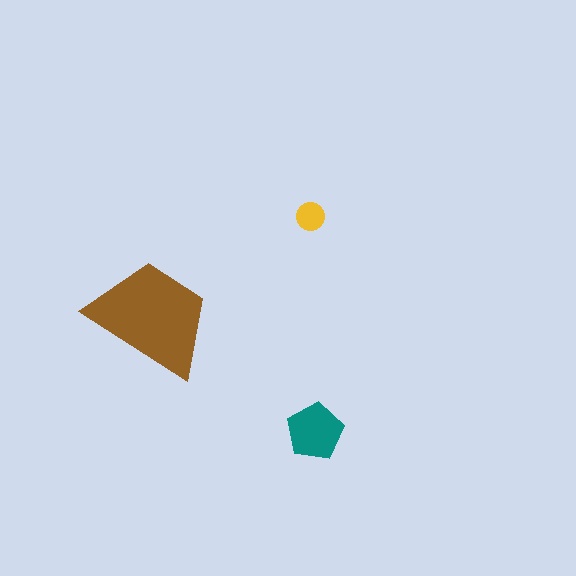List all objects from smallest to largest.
The yellow circle, the teal pentagon, the brown trapezoid.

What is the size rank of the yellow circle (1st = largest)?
3rd.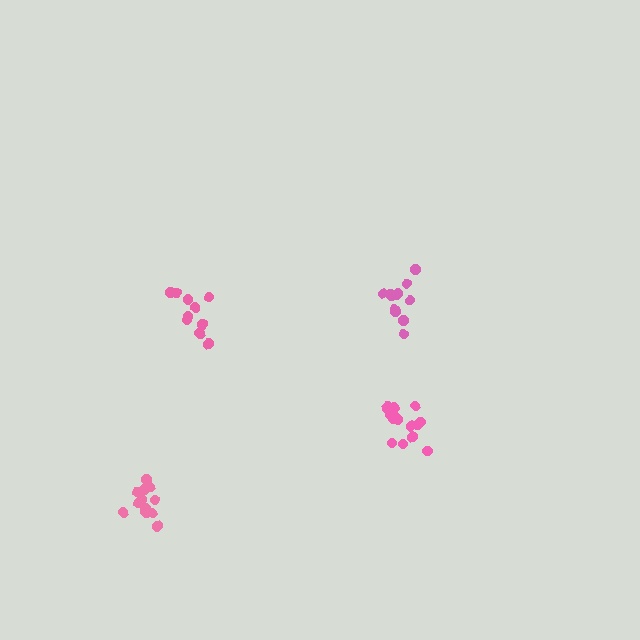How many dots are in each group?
Group 1: 13 dots, Group 2: 15 dots, Group 3: 10 dots, Group 4: 12 dots (50 total).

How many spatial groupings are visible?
There are 4 spatial groupings.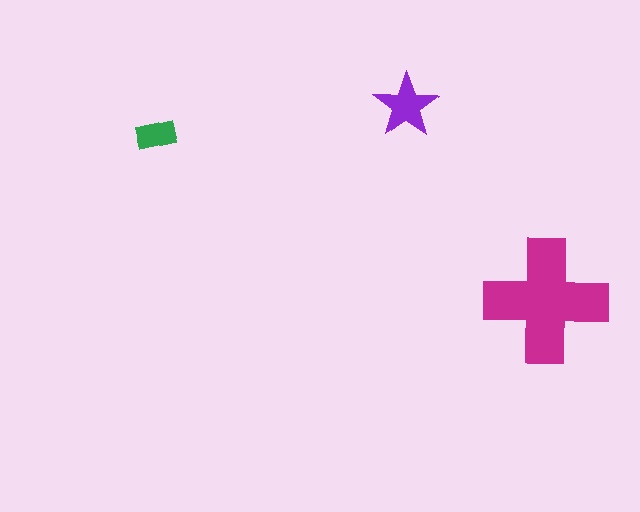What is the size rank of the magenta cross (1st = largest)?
1st.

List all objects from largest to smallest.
The magenta cross, the purple star, the green rectangle.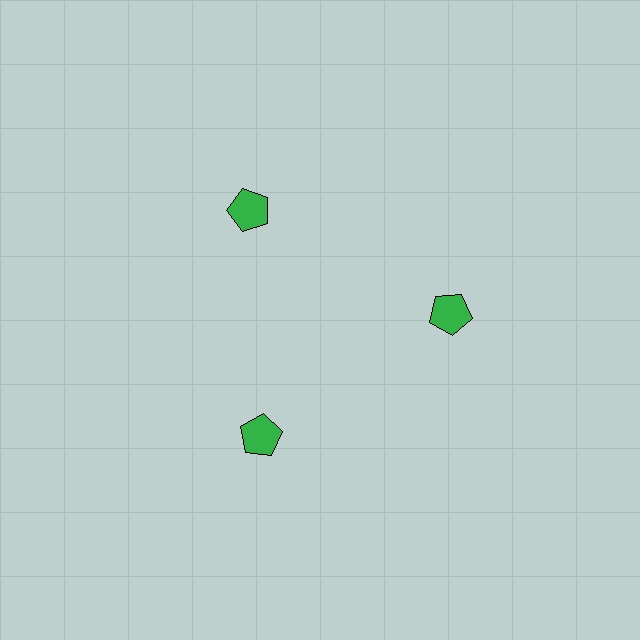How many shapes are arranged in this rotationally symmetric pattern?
There are 3 shapes, arranged in 3 groups of 1.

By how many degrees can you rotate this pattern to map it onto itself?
The pattern maps onto itself every 120 degrees of rotation.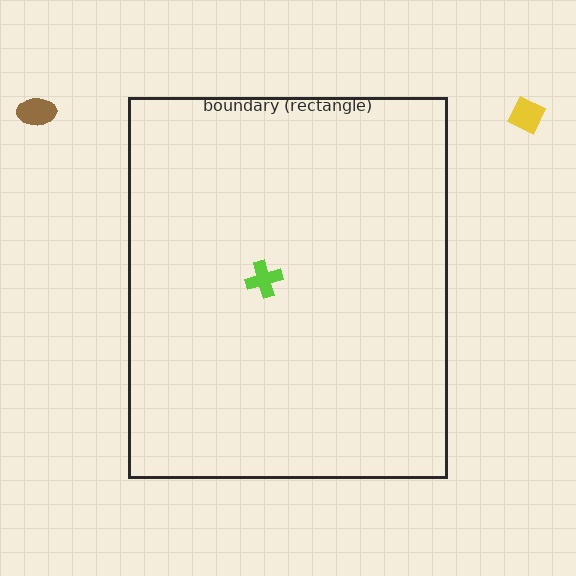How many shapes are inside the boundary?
1 inside, 2 outside.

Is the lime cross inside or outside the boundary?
Inside.